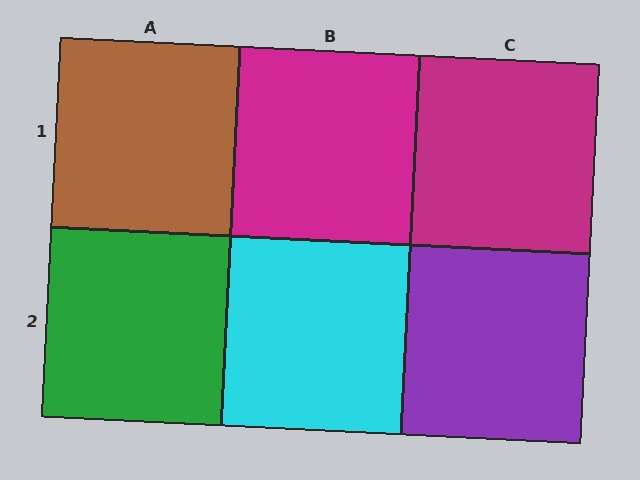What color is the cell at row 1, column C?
Magenta.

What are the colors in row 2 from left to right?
Green, cyan, purple.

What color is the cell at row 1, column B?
Magenta.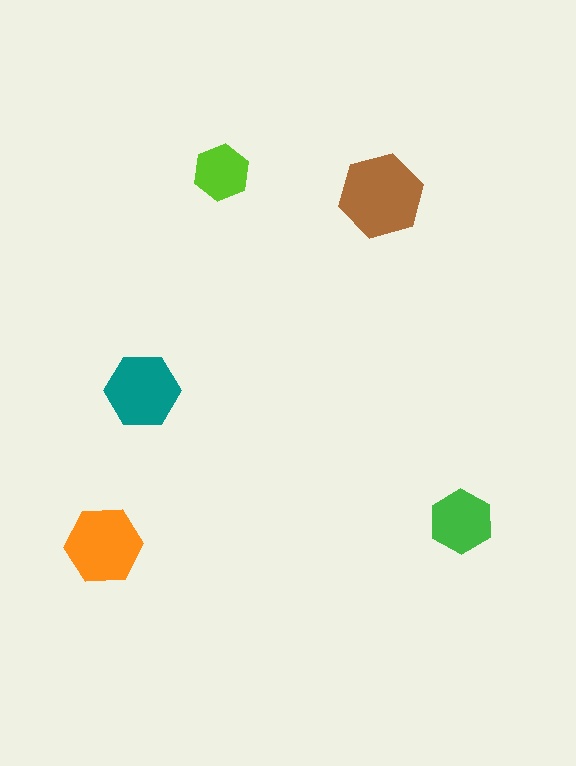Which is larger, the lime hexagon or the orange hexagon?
The orange one.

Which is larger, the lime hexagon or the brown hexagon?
The brown one.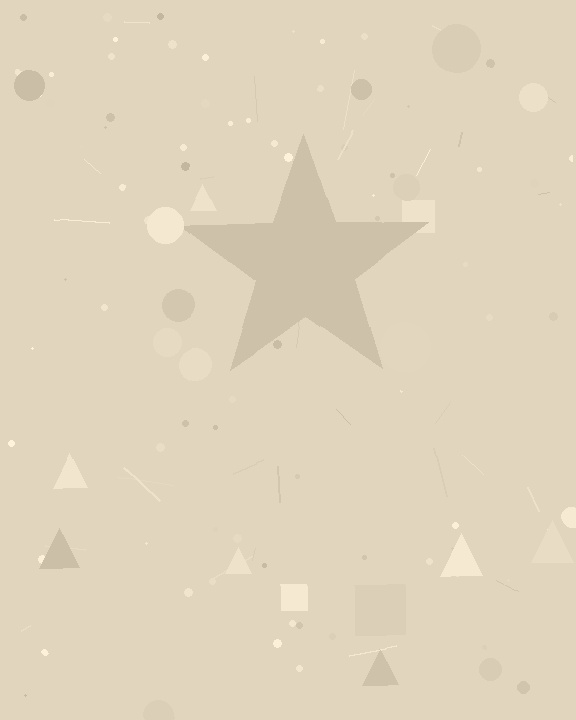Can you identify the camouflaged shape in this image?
The camouflaged shape is a star.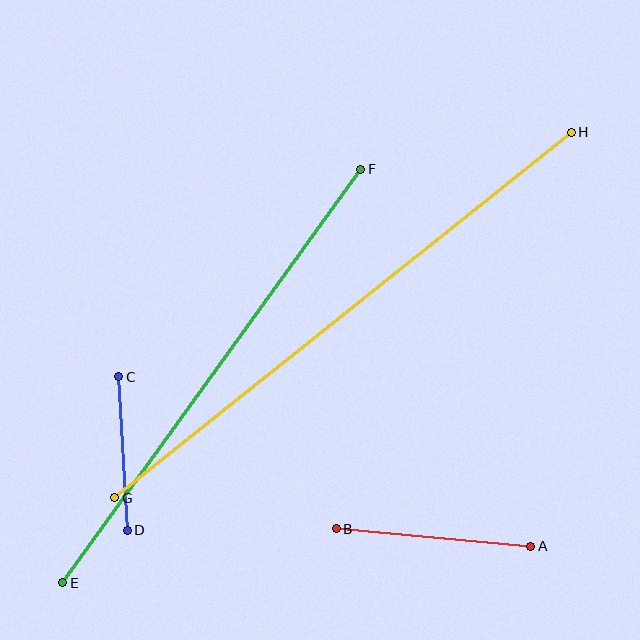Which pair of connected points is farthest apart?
Points G and H are farthest apart.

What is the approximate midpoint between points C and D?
The midpoint is at approximately (123, 454) pixels.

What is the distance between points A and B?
The distance is approximately 195 pixels.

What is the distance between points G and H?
The distance is approximately 585 pixels.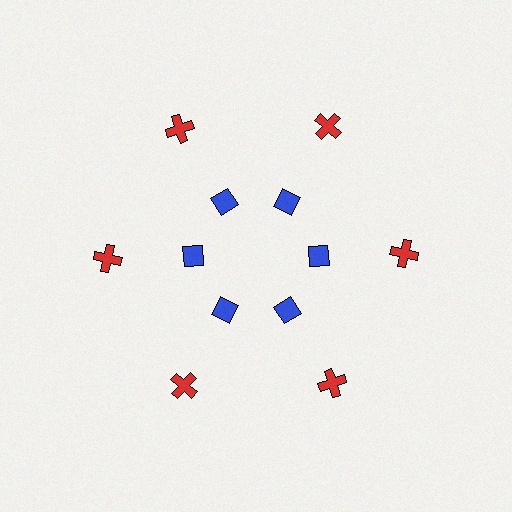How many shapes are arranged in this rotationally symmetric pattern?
There are 12 shapes, arranged in 6 groups of 2.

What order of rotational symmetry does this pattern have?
This pattern has 6-fold rotational symmetry.